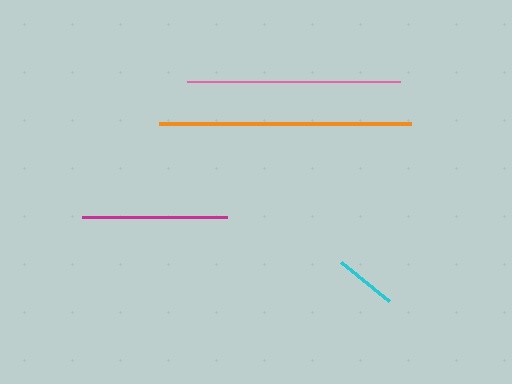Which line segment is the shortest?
The cyan line is the shortest at approximately 62 pixels.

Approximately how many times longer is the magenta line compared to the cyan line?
The magenta line is approximately 2.3 times the length of the cyan line.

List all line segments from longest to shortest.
From longest to shortest: orange, pink, magenta, cyan.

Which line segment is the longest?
The orange line is the longest at approximately 252 pixels.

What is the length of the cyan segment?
The cyan segment is approximately 62 pixels long.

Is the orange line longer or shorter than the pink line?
The orange line is longer than the pink line.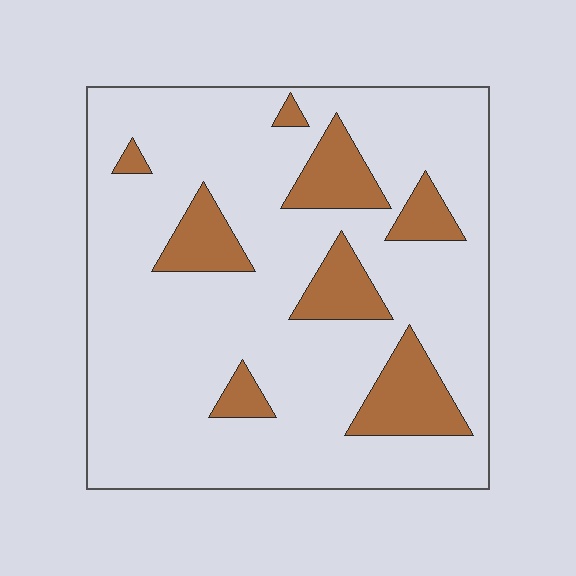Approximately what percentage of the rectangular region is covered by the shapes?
Approximately 20%.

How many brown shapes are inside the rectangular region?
8.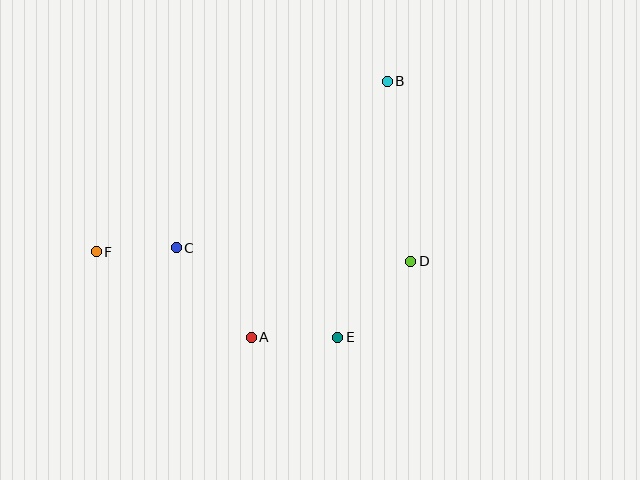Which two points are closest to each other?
Points C and F are closest to each other.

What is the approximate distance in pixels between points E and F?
The distance between E and F is approximately 256 pixels.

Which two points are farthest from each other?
Points B and F are farthest from each other.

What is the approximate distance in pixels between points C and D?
The distance between C and D is approximately 235 pixels.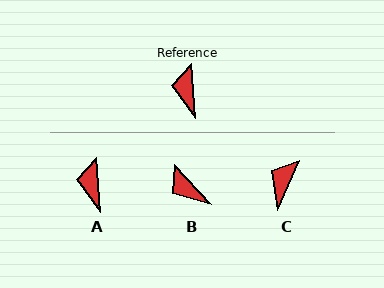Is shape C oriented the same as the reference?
No, it is off by about 28 degrees.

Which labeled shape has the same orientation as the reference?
A.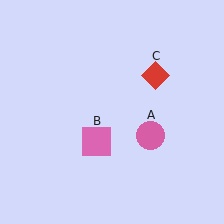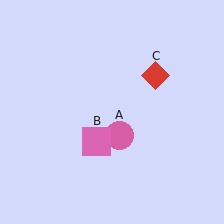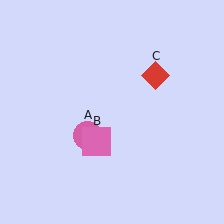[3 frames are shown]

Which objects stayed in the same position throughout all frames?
Pink square (object B) and red diamond (object C) remained stationary.